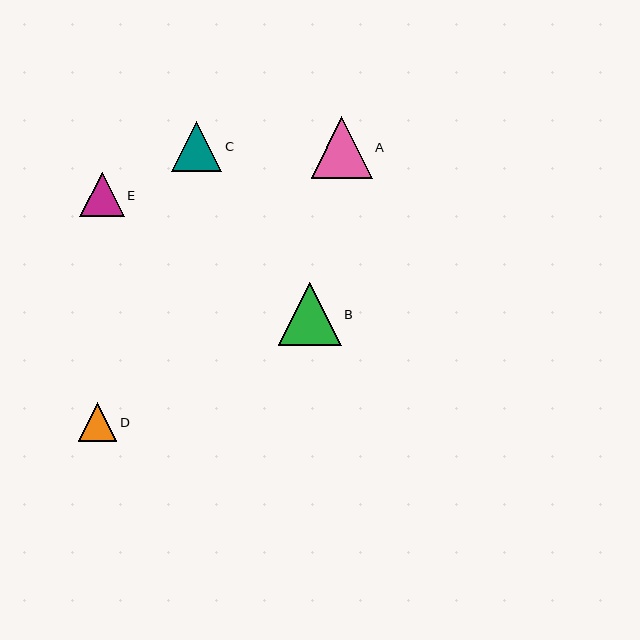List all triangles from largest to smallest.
From largest to smallest: B, A, C, E, D.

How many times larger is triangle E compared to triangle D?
Triangle E is approximately 1.2 times the size of triangle D.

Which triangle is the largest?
Triangle B is the largest with a size of approximately 63 pixels.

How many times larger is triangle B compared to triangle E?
Triangle B is approximately 1.4 times the size of triangle E.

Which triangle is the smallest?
Triangle D is the smallest with a size of approximately 38 pixels.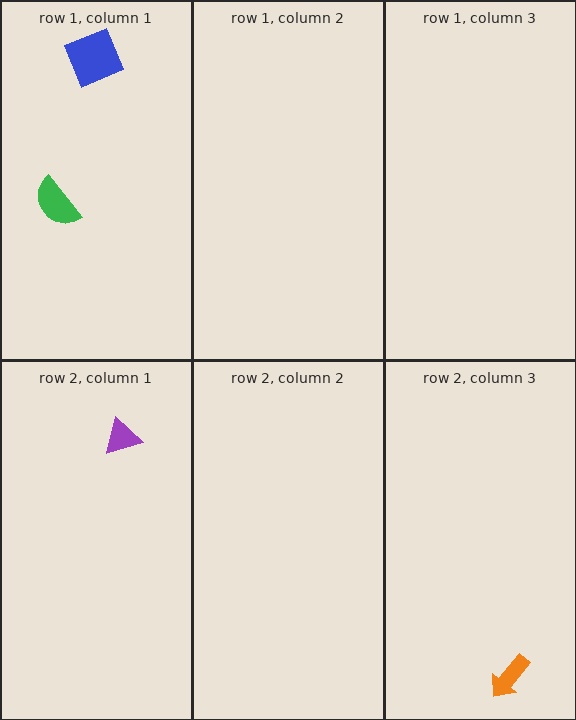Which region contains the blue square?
The row 1, column 1 region.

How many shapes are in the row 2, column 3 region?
1.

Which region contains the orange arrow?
The row 2, column 3 region.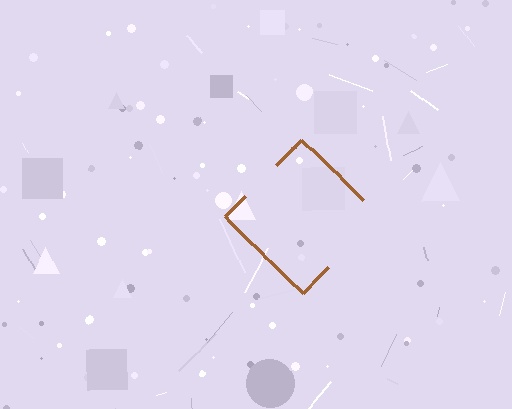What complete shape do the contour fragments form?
The contour fragments form a diamond.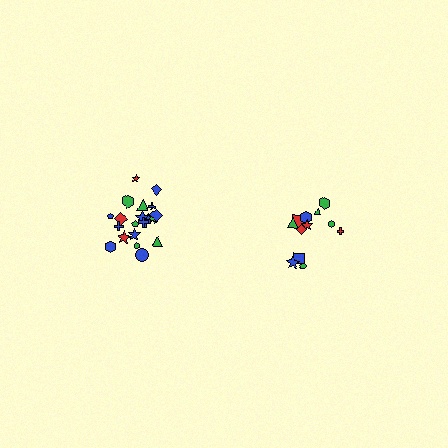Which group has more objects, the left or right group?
The left group.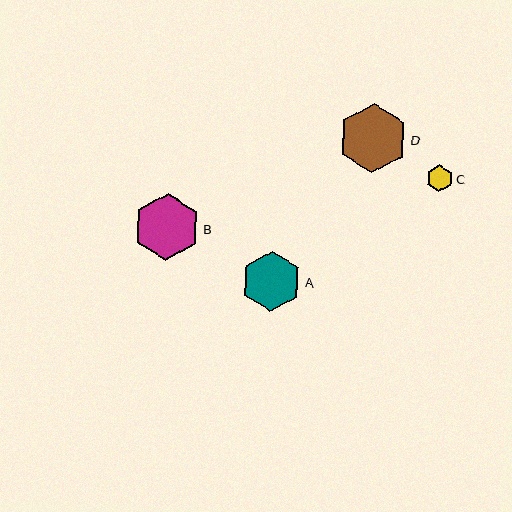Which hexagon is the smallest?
Hexagon C is the smallest with a size of approximately 26 pixels.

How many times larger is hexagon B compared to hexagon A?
Hexagon B is approximately 1.1 times the size of hexagon A.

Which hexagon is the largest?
Hexagon D is the largest with a size of approximately 69 pixels.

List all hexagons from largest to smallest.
From largest to smallest: D, B, A, C.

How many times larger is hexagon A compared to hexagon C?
Hexagon A is approximately 2.3 times the size of hexagon C.